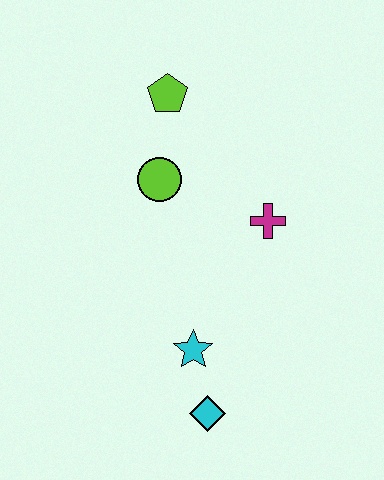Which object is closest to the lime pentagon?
The lime circle is closest to the lime pentagon.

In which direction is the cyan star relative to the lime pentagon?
The cyan star is below the lime pentagon.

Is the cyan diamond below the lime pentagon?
Yes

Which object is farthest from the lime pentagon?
The cyan diamond is farthest from the lime pentagon.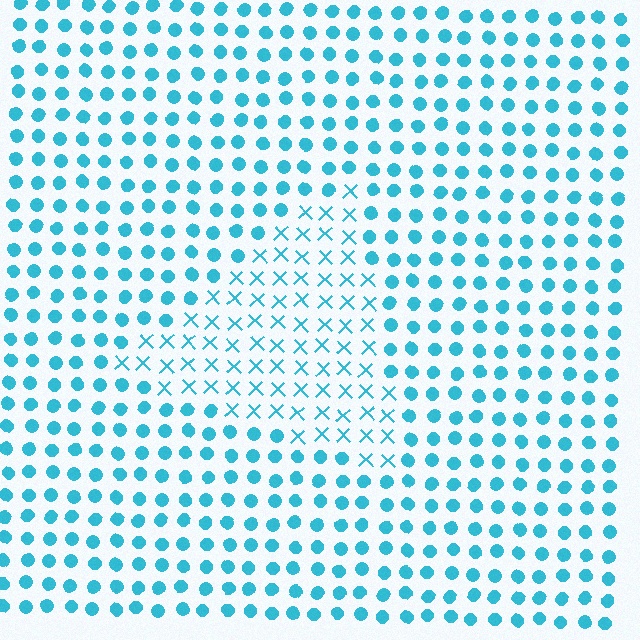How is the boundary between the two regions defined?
The boundary is defined by a change in element shape: X marks inside vs. circles outside. All elements share the same color and spacing.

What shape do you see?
I see a triangle.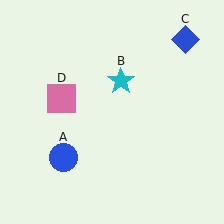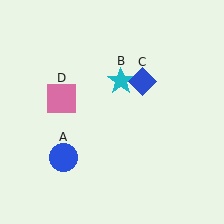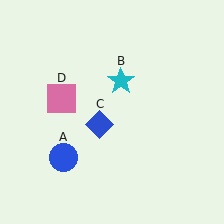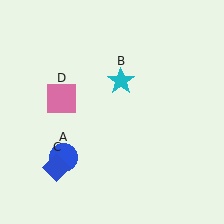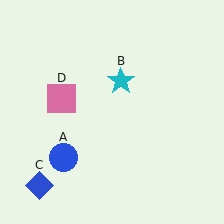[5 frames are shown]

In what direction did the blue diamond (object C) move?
The blue diamond (object C) moved down and to the left.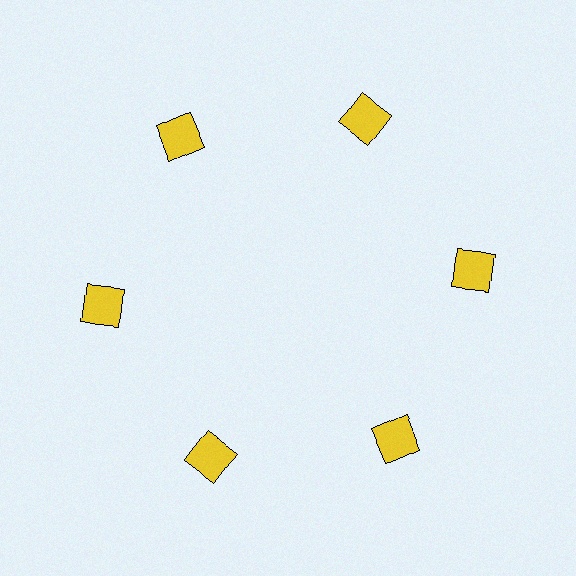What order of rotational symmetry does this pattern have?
This pattern has 6-fold rotational symmetry.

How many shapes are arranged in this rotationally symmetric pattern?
There are 6 shapes, arranged in 6 groups of 1.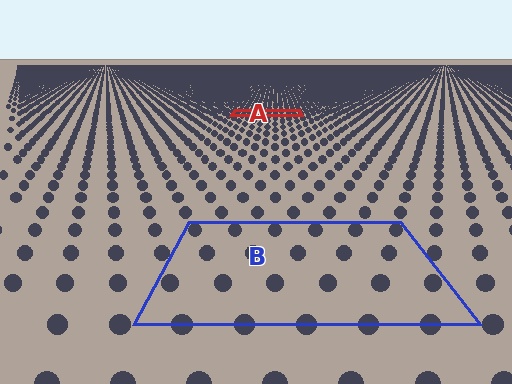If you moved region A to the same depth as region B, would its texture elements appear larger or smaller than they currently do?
They would appear larger. At a closer depth, the same texture elements are projected at a bigger on-screen size.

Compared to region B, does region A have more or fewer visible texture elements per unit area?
Region A has more texture elements per unit area — they are packed more densely because it is farther away.